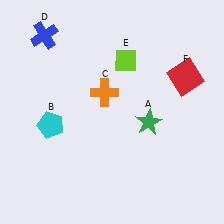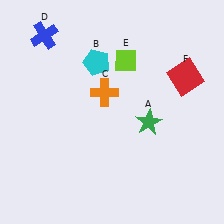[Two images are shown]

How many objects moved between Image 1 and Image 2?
1 object moved between the two images.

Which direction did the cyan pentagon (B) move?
The cyan pentagon (B) moved up.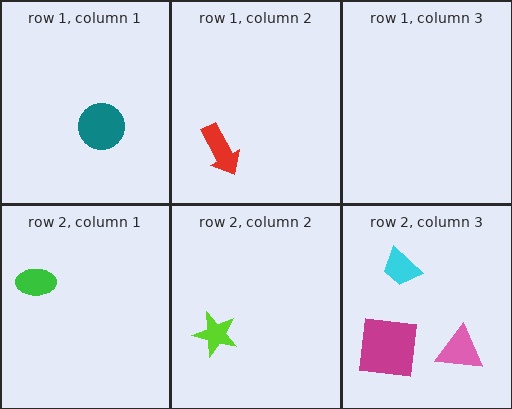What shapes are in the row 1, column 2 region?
The red arrow.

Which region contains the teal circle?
The row 1, column 1 region.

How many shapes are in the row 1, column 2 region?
1.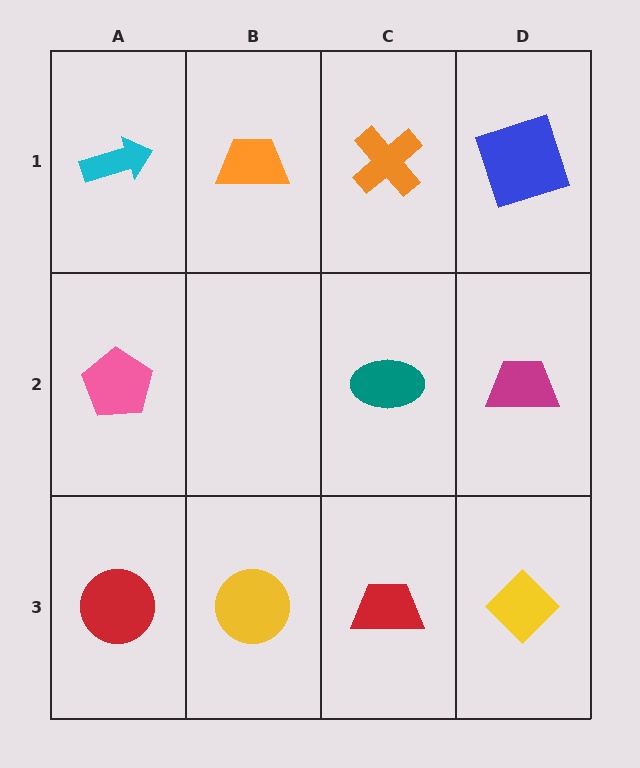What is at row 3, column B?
A yellow circle.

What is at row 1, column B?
An orange trapezoid.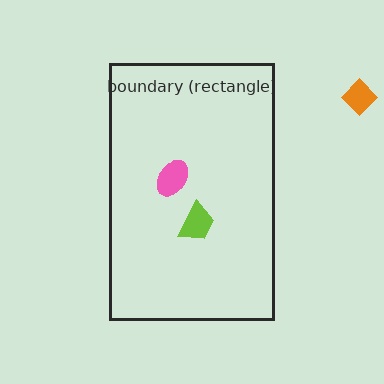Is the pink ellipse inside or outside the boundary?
Inside.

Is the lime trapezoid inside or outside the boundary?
Inside.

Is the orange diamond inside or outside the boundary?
Outside.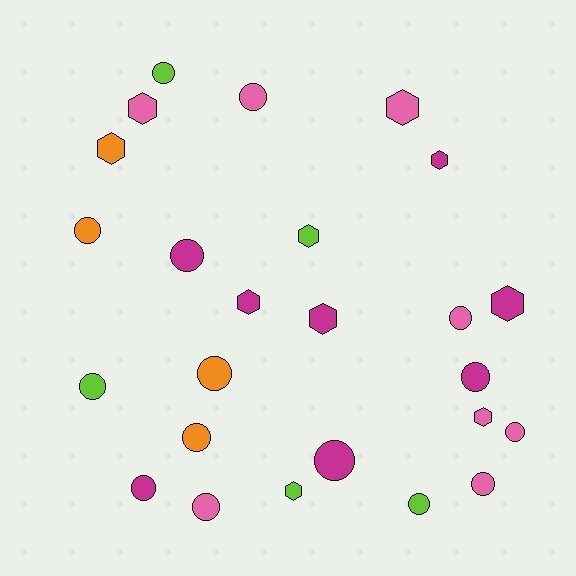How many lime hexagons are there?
There are 2 lime hexagons.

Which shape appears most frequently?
Circle, with 15 objects.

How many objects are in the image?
There are 25 objects.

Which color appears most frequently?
Magenta, with 8 objects.